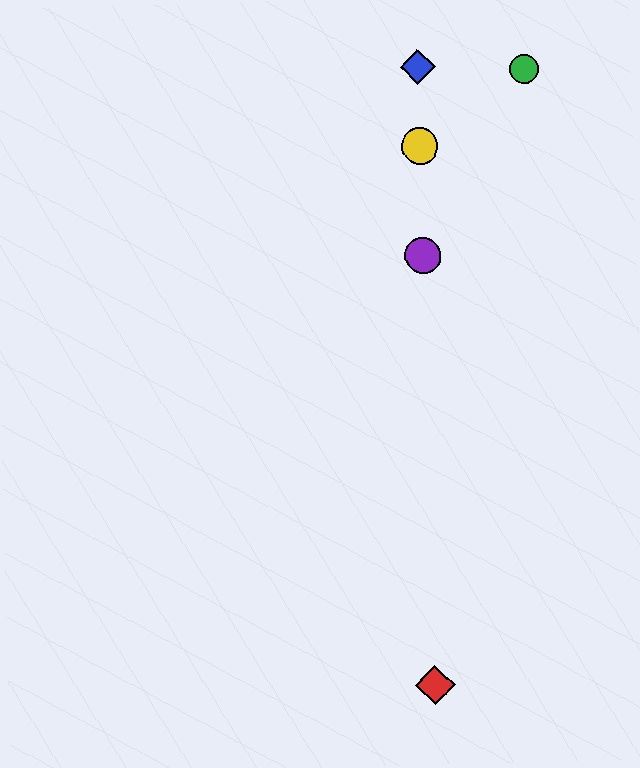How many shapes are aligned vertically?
4 shapes (the red diamond, the blue diamond, the yellow circle, the purple circle) are aligned vertically.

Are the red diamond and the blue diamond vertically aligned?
Yes, both are at x≈435.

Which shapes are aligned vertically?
The red diamond, the blue diamond, the yellow circle, the purple circle are aligned vertically.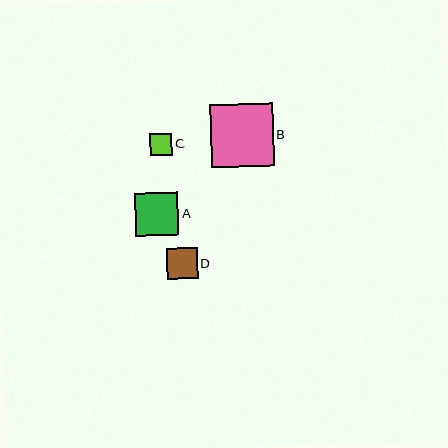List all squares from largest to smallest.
From largest to smallest: B, A, D, C.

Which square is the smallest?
Square C is the smallest with a size of approximately 22 pixels.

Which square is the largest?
Square B is the largest with a size of approximately 63 pixels.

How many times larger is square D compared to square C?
Square D is approximately 1.4 times the size of square C.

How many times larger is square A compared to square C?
Square A is approximately 2.0 times the size of square C.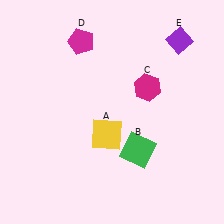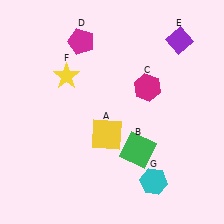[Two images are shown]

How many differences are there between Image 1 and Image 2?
There are 2 differences between the two images.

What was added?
A yellow star (F), a cyan hexagon (G) were added in Image 2.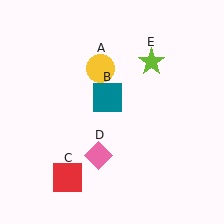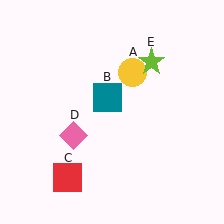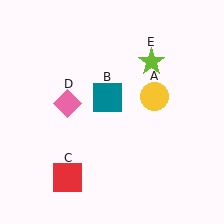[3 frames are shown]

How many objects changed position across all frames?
2 objects changed position: yellow circle (object A), pink diamond (object D).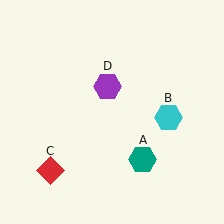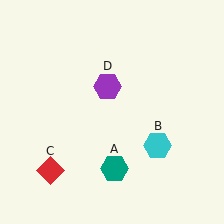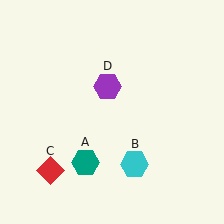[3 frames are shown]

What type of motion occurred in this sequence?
The teal hexagon (object A), cyan hexagon (object B) rotated clockwise around the center of the scene.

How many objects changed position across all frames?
2 objects changed position: teal hexagon (object A), cyan hexagon (object B).